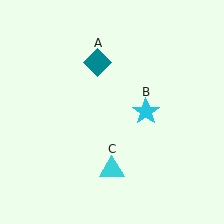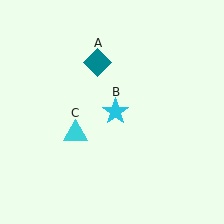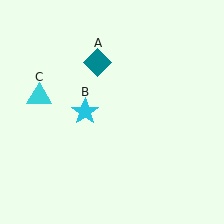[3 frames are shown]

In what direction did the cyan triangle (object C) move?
The cyan triangle (object C) moved up and to the left.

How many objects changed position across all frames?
2 objects changed position: cyan star (object B), cyan triangle (object C).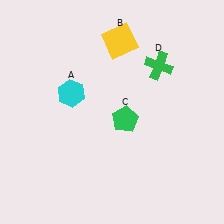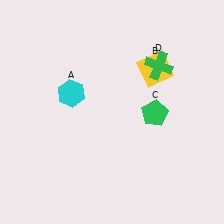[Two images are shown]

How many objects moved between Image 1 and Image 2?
2 objects moved between the two images.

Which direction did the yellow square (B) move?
The yellow square (B) moved right.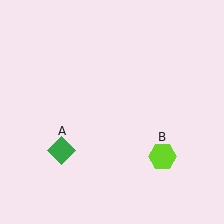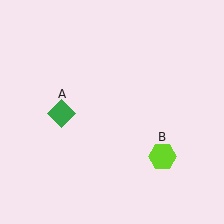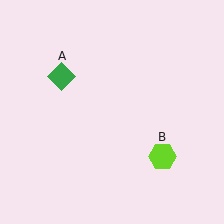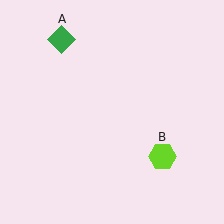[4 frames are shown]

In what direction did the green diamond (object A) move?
The green diamond (object A) moved up.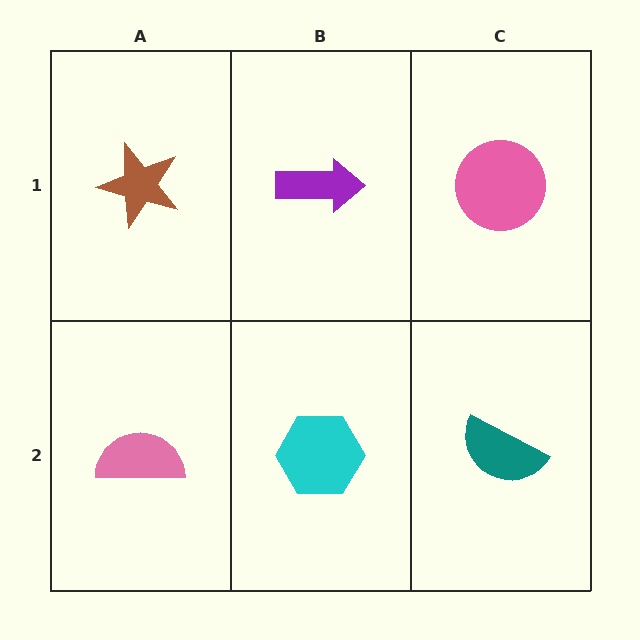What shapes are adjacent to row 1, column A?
A pink semicircle (row 2, column A), a purple arrow (row 1, column B).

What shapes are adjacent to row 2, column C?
A pink circle (row 1, column C), a cyan hexagon (row 2, column B).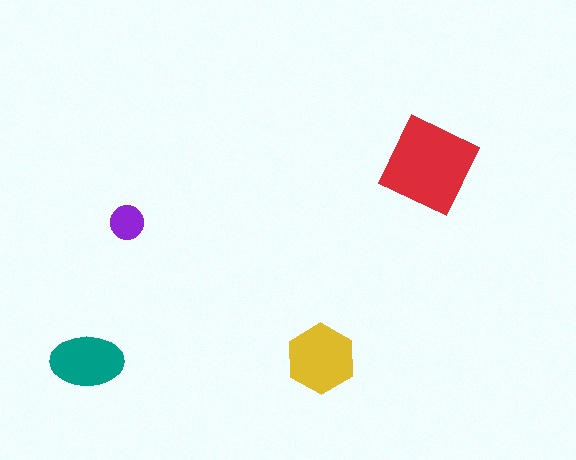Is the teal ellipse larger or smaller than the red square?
Smaller.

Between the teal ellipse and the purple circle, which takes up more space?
The teal ellipse.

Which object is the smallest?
The purple circle.